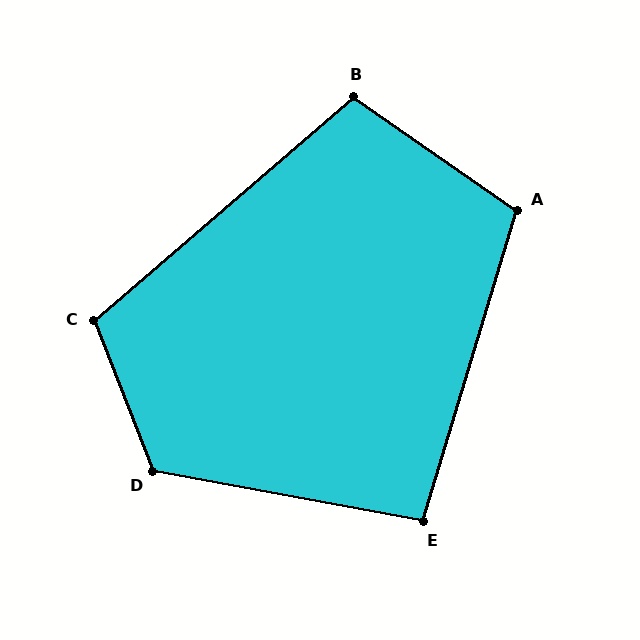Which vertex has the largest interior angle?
D, at approximately 121 degrees.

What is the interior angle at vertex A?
Approximately 108 degrees (obtuse).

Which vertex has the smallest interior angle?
E, at approximately 97 degrees.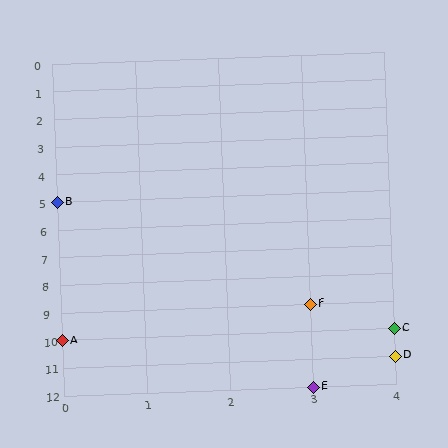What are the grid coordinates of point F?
Point F is at grid coordinates (3, 9).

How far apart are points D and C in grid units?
Points D and C are 1 row apart.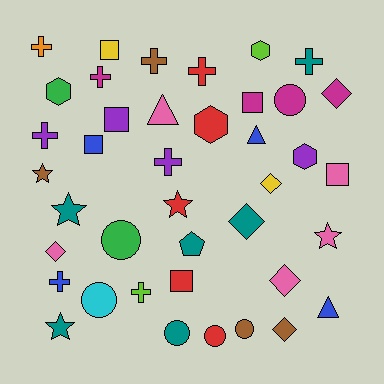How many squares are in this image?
There are 6 squares.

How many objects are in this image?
There are 40 objects.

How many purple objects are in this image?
There are 4 purple objects.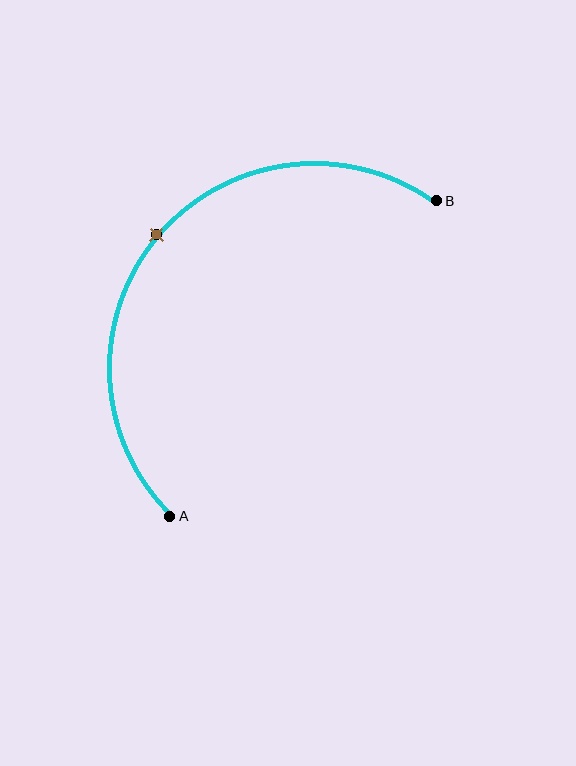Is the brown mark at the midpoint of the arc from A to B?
Yes. The brown mark lies on the arc at equal arc-length from both A and B — it is the arc midpoint.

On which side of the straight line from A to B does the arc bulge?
The arc bulges above and to the left of the straight line connecting A and B.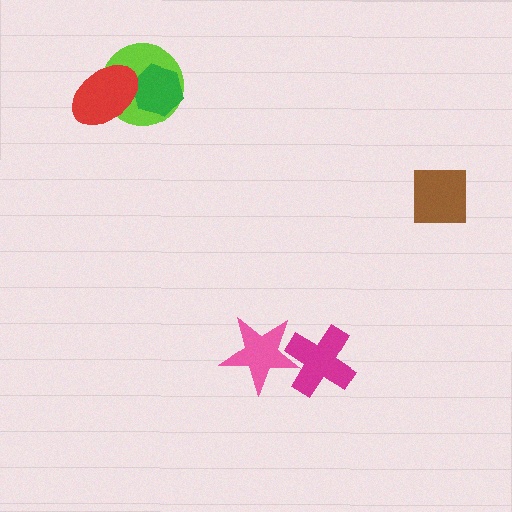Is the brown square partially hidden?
No, no other shape covers it.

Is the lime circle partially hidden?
Yes, it is partially covered by another shape.